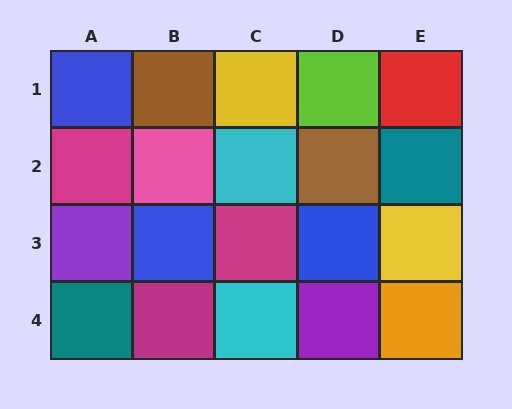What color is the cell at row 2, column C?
Cyan.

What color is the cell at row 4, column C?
Cyan.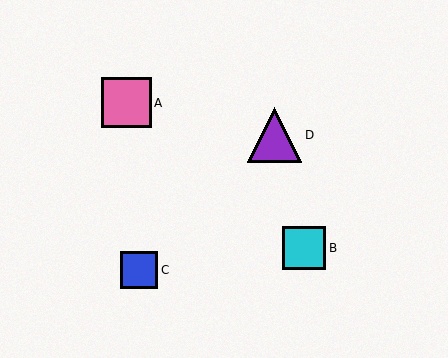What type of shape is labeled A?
Shape A is a pink square.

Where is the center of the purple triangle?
The center of the purple triangle is at (275, 135).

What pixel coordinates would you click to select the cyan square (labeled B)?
Click at (304, 248) to select the cyan square B.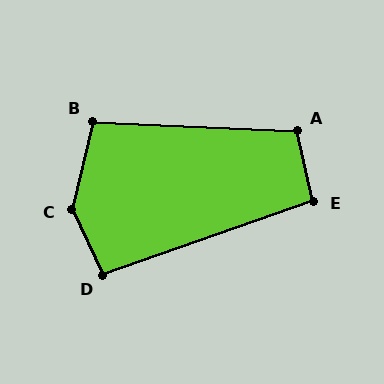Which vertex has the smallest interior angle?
E, at approximately 96 degrees.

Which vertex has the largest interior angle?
C, at approximately 141 degrees.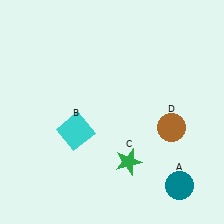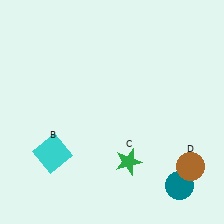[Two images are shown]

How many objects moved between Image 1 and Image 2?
2 objects moved between the two images.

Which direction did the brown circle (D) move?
The brown circle (D) moved down.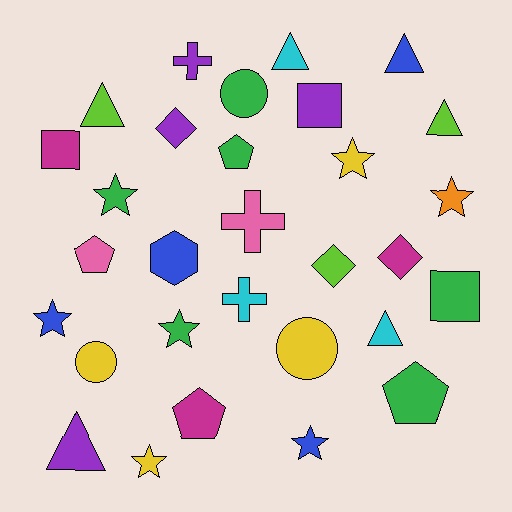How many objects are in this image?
There are 30 objects.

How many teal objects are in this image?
There are no teal objects.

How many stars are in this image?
There are 7 stars.